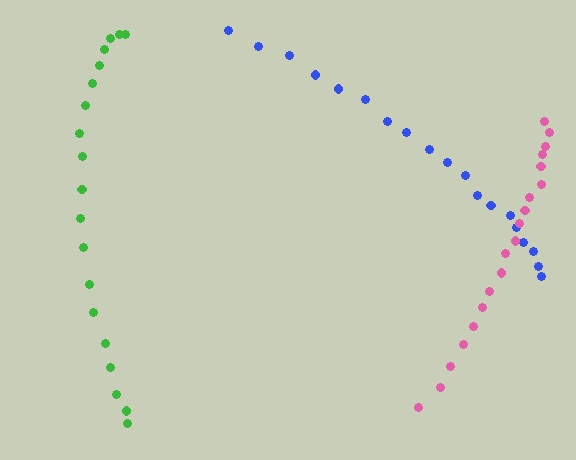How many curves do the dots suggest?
There are 3 distinct paths.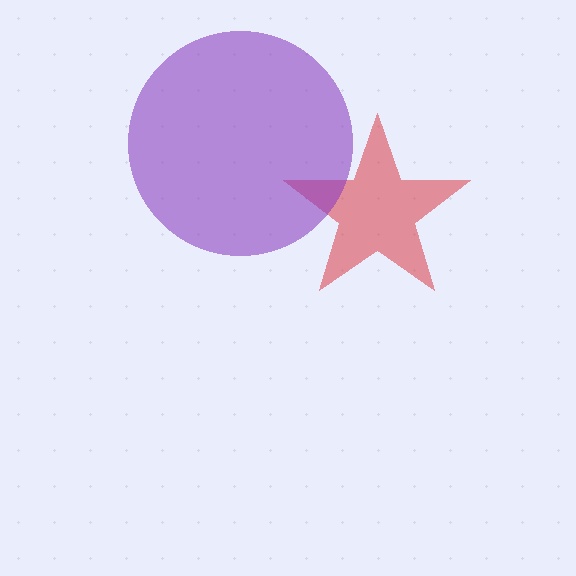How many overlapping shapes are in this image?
There are 2 overlapping shapes in the image.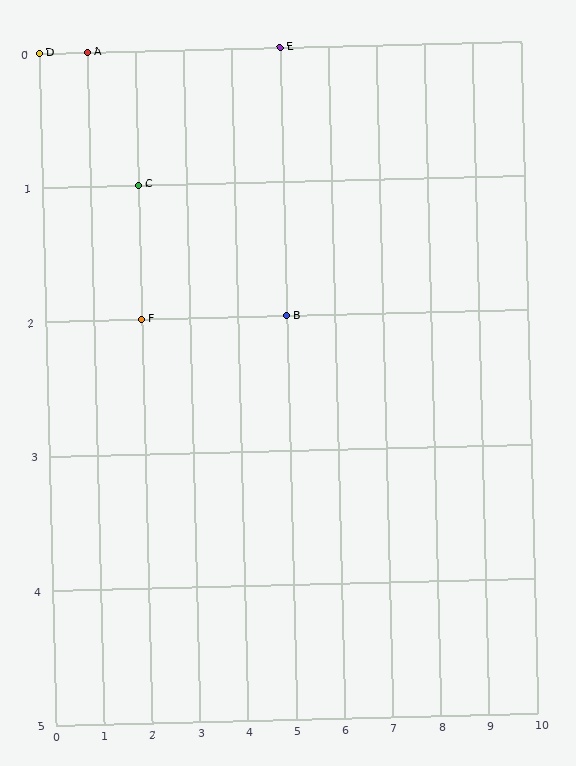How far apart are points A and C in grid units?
Points A and C are 1 column and 1 row apart (about 1.4 grid units diagonally).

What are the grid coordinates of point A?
Point A is at grid coordinates (1, 0).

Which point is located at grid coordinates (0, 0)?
Point D is at (0, 0).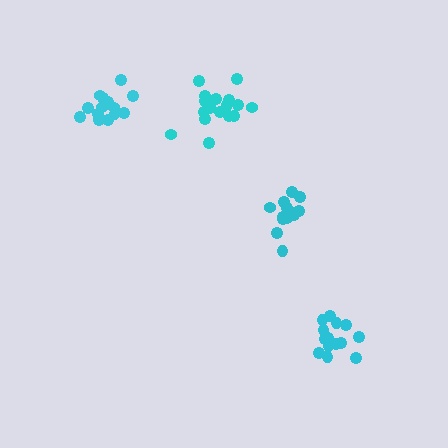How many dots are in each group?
Group 1: 13 dots, Group 2: 18 dots, Group 3: 14 dots, Group 4: 14 dots (59 total).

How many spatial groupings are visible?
There are 4 spatial groupings.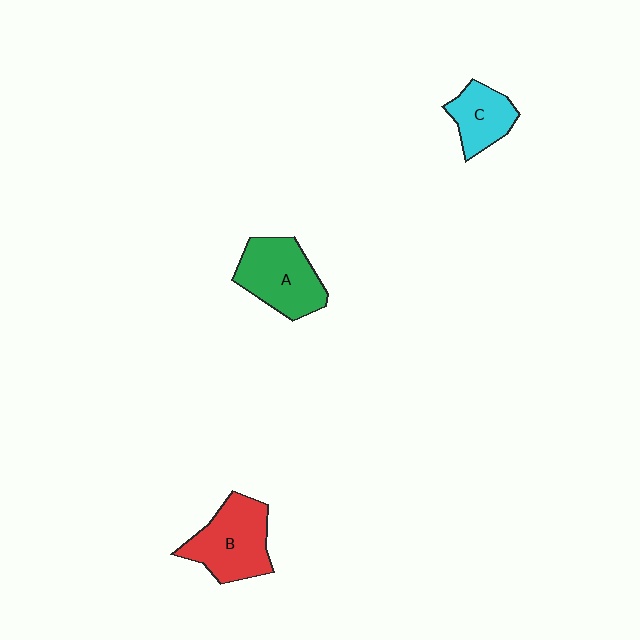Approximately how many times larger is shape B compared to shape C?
Approximately 1.6 times.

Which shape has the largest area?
Shape B (red).